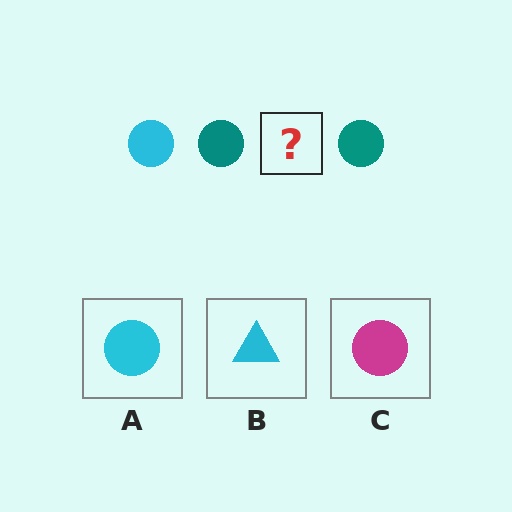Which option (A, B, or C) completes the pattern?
A.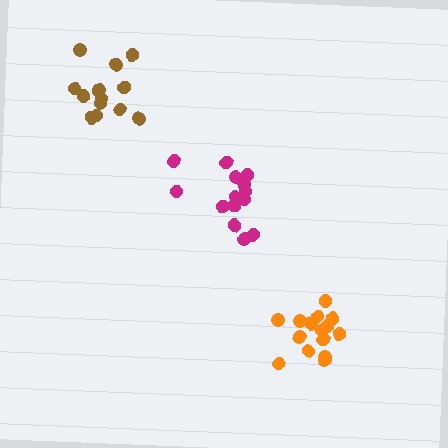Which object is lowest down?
The orange cluster is bottommost.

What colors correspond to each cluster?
The clusters are colored: magenta, orange, brown.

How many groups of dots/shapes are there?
There are 3 groups.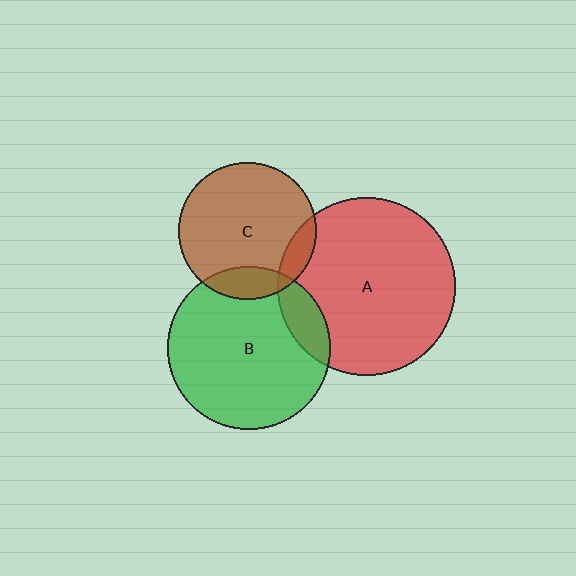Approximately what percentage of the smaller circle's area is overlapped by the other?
Approximately 15%.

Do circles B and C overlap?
Yes.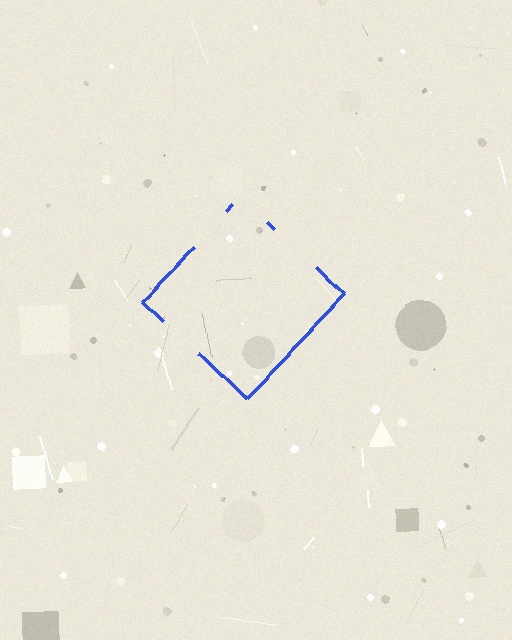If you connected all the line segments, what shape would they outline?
They would outline a diamond.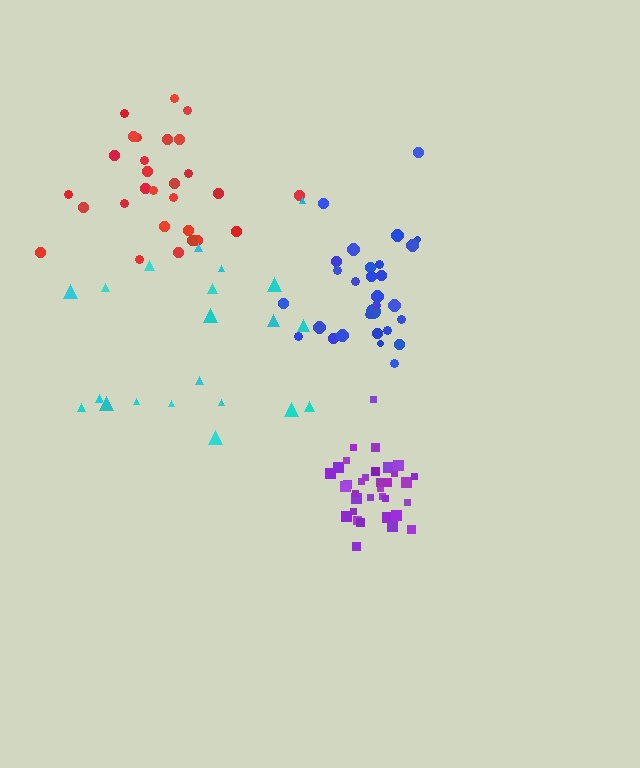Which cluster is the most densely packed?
Purple.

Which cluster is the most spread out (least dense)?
Cyan.